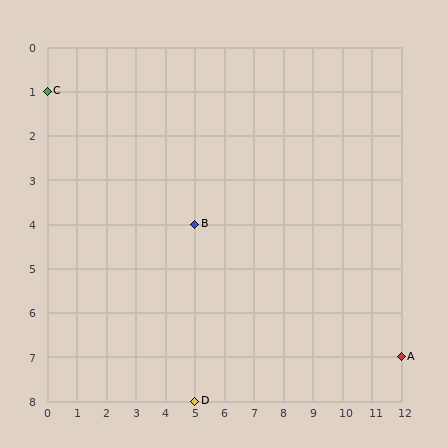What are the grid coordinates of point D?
Point D is at grid coordinates (5, 8).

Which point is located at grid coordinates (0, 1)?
Point C is at (0, 1).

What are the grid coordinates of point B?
Point B is at grid coordinates (5, 4).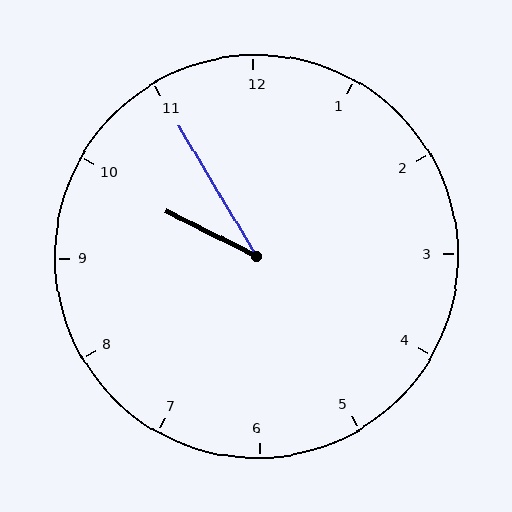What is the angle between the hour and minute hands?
Approximately 32 degrees.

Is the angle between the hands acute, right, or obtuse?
It is acute.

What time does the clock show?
9:55.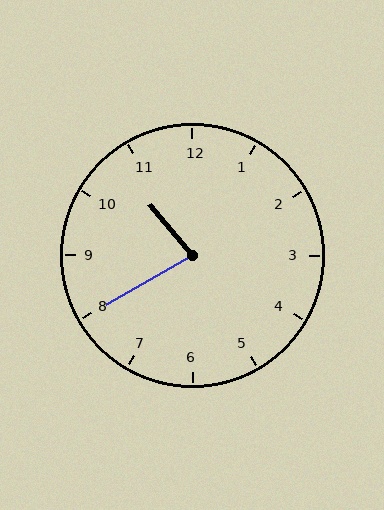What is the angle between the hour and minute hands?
Approximately 80 degrees.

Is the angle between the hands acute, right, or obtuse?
It is acute.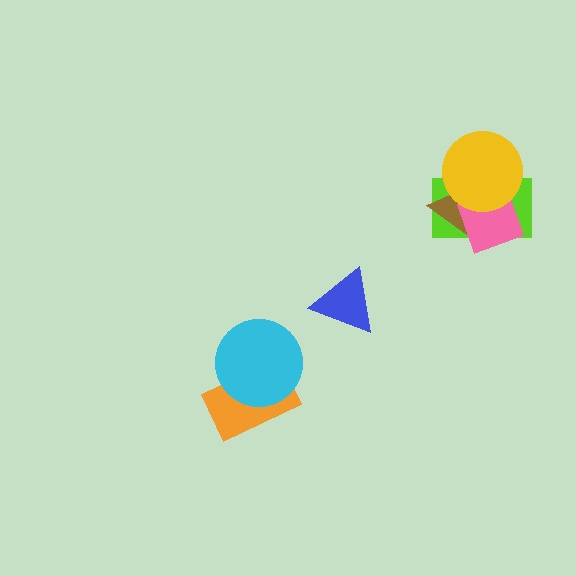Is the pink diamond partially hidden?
Yes, it is partially covered by another shape.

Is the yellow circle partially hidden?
No, no other shape covers it.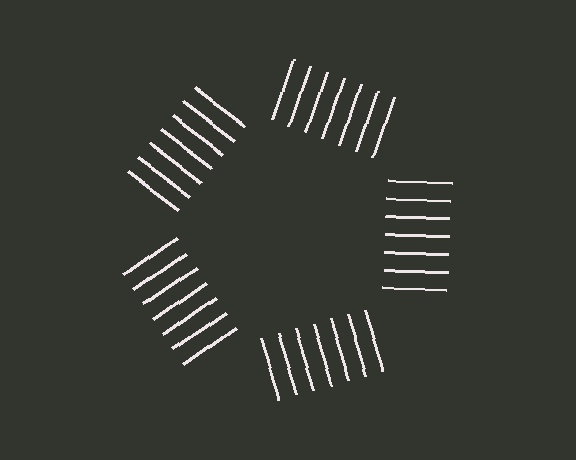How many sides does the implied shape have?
5 sides — the line-ends trace a pentagon.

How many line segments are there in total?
35 — 7 along each of the 5 edges.